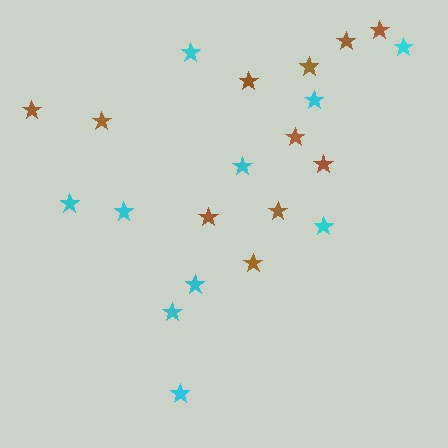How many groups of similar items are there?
There are 2 groups: one group of cyan stars (10) and one group of brown stars (11).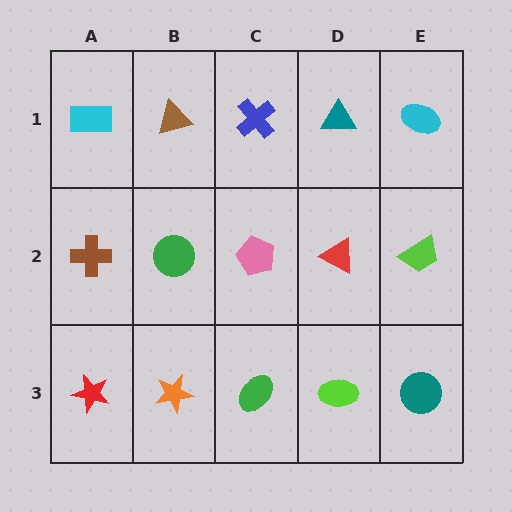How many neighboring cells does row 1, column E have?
2.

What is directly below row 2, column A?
A red star.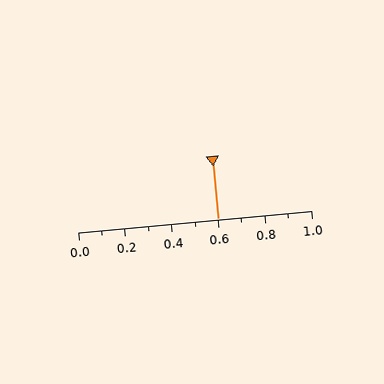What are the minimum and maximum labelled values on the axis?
The axis runs from 0.0 to 1.0.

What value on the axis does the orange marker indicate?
The marker indicates approximately 0.6.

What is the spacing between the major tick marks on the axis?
The major ticks are spaced 0.2 apart.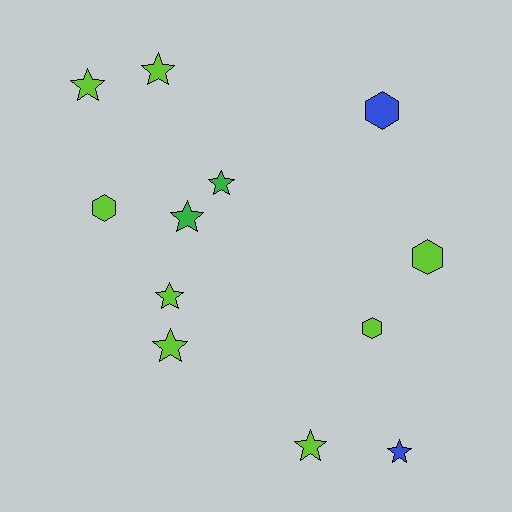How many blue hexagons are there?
There is 1 blue hexagon.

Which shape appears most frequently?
Star, with 8 objects.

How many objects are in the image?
There are 12 objects.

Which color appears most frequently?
Lime, with 8 objects.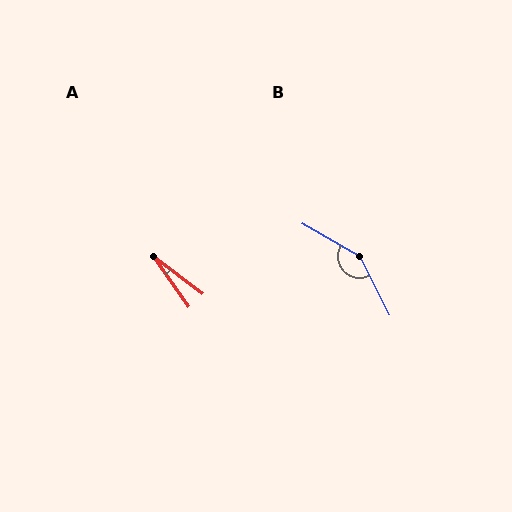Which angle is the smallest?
A, at approximately 18 degrees.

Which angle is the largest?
B, at approximately 147 degrees.